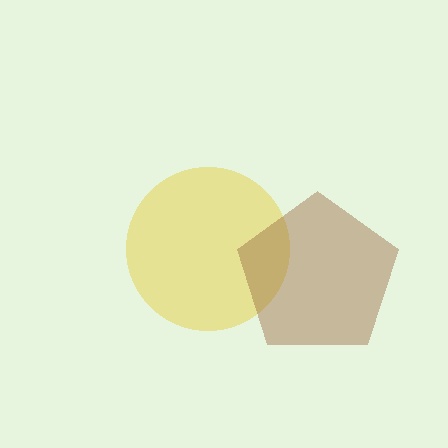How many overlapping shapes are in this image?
There are 2 overlapping shapes in the image.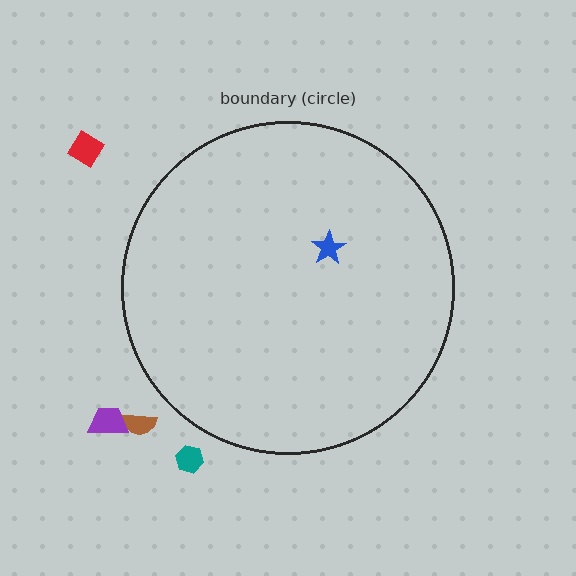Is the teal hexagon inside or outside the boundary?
Outside.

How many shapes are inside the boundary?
1 inside, 4 outside.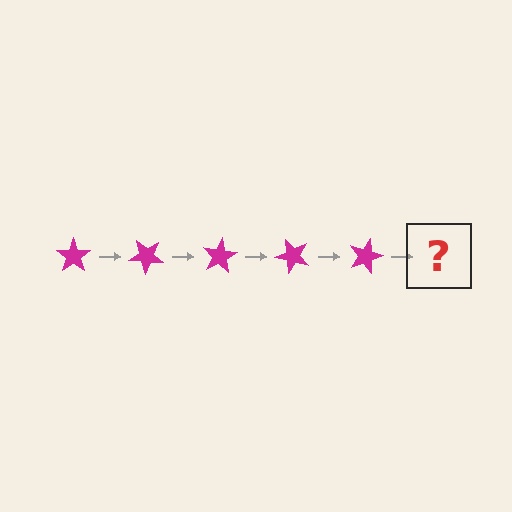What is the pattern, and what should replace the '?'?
The pattern is that the star rotates 40 degrees each step. The '?' should be a magenta star rotated 200 degrees.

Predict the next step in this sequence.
The next step is a magenta star rotated 200 degrees.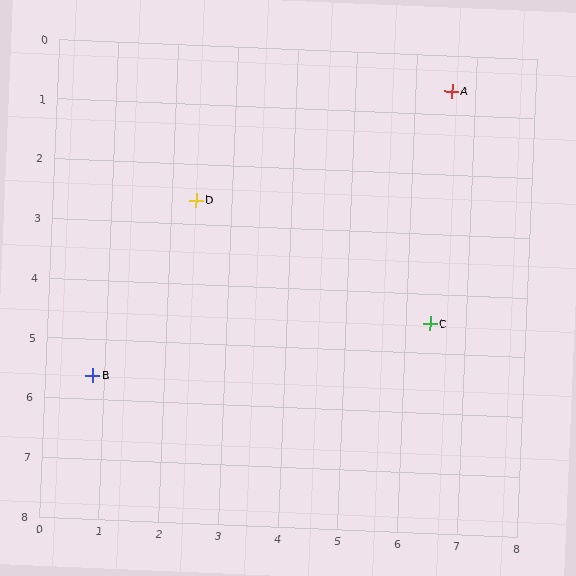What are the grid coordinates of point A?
Point A is at approximately (6.6, 0.6).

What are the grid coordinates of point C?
Point C is at approximately (6.4, 4.5).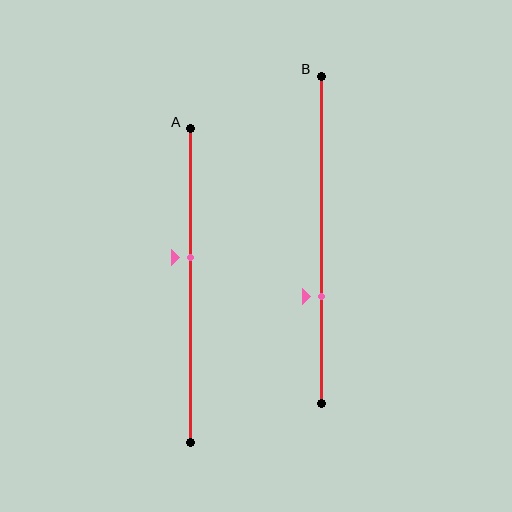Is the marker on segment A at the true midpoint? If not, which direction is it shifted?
No, the marker on segment A is shifted upward by about 9% of the segment length.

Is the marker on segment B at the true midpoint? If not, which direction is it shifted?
No, the marker on segment B is shifted downward by about 17% of the segment length.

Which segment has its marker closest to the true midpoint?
Segment A has its marker closest to the true midpoint.